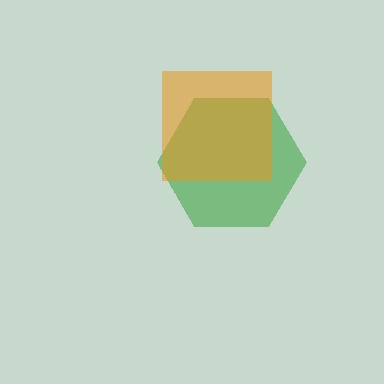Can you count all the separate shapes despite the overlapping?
Yes, there are 2 separate shapes.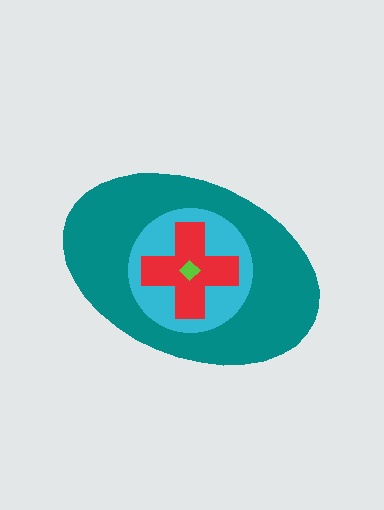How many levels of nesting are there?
4.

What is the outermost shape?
The teal ellipse.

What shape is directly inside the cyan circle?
The red cross.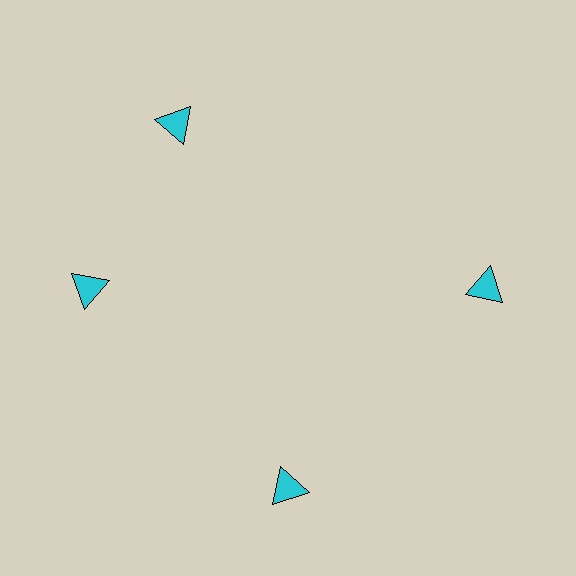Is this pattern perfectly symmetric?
No. The 4 cyan triangles are arranged in a ring, but one element near the 12 o'clock position is rotated out of alignment along the ring, breaking the 4-fold rotational symmetry.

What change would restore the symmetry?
The symmetry would be restored by rotating it back into even spacing with its neighbors so that all 4 triangles sit at equal angles and equal distance from the center.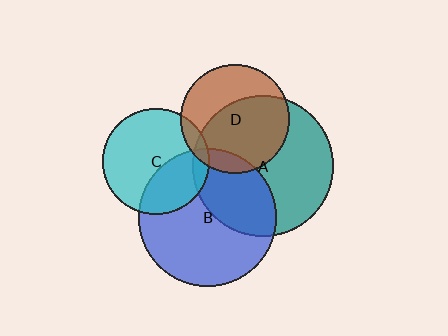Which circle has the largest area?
Circle A (teal).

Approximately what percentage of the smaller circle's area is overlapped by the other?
Approximately 35%.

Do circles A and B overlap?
Yes.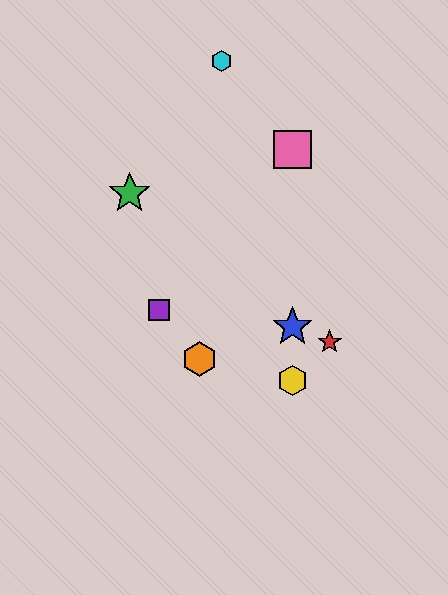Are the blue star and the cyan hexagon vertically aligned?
No, the blue star is at x≈293 and the cyan hexagon is at x≈222.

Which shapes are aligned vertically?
The blue star, the yellow hexagon, the pink square are aligned vertically.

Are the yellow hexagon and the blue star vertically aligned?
Yes, both are at x≈293.